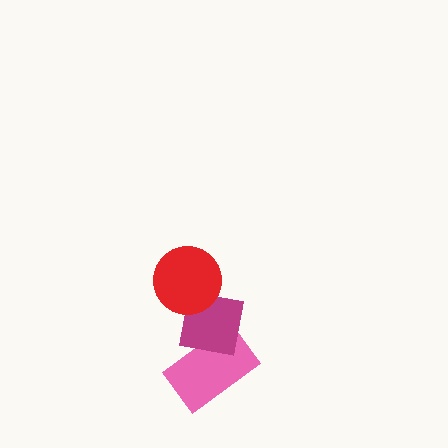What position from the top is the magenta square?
The magenta square is 2nd from the top.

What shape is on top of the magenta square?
The red circle is on top of the magenta square.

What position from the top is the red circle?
The red circle is 1st from the top.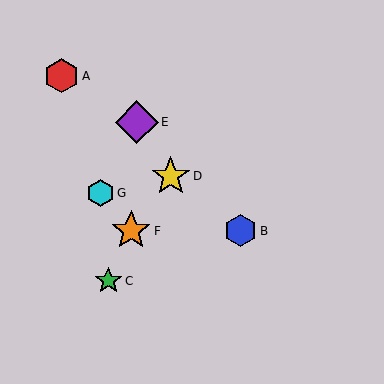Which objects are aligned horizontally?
Objects B, F are aligned horizontally.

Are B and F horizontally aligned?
Yes, both are at y≈231.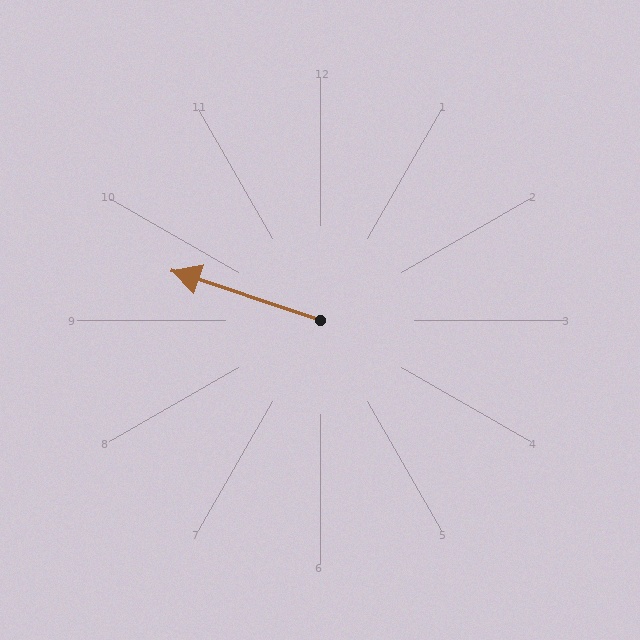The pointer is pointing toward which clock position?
Roughly 10 o'clock.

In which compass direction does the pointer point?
West.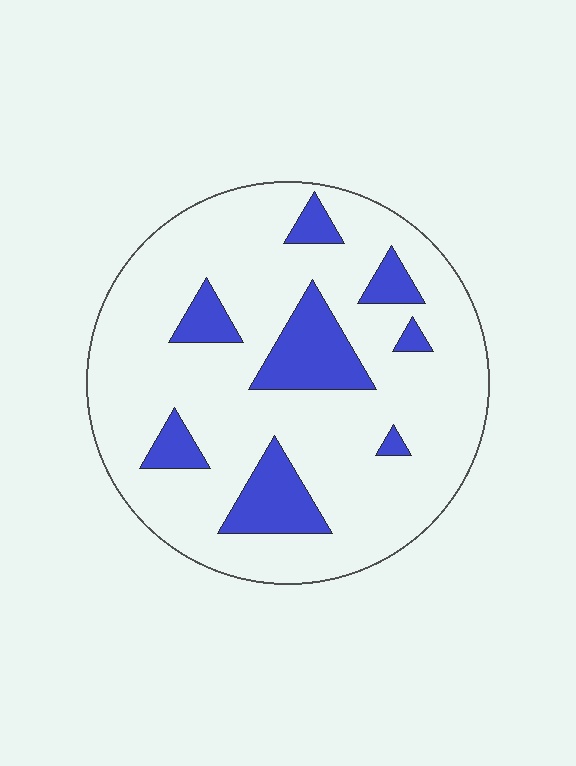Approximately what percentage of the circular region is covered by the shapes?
Approximately 20%.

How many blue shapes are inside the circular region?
8.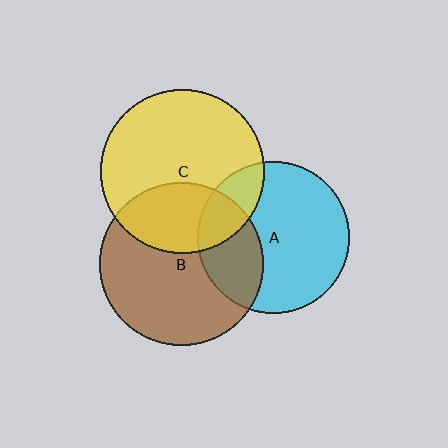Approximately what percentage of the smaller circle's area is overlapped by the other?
Approximately 30%.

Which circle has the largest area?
Circle C (yellow).